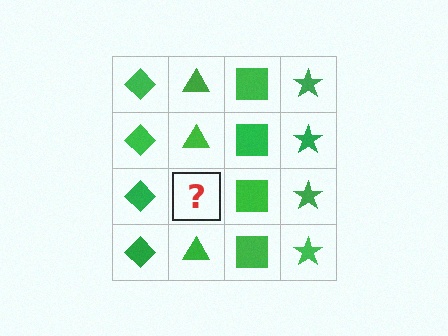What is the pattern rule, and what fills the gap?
The rule is that each column has a consistent shape. The gap should be filled with a green triangle.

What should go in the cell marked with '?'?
The missing cell should contain a green triangle.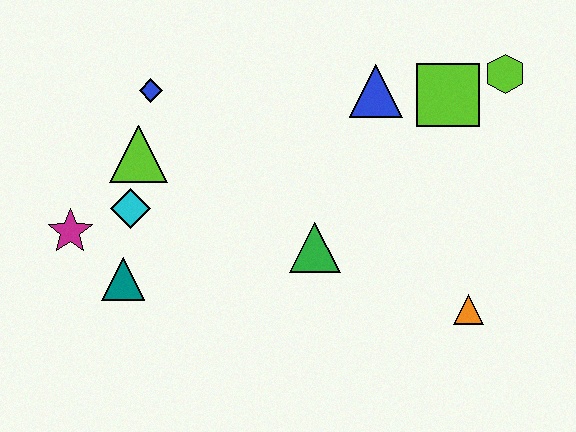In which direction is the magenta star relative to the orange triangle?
The magenta star is to the left of the orange triangle.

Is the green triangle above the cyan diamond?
No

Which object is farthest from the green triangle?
The lime hexagon is farthest from the green triangle.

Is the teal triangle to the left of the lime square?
Yes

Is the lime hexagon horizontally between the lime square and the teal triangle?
No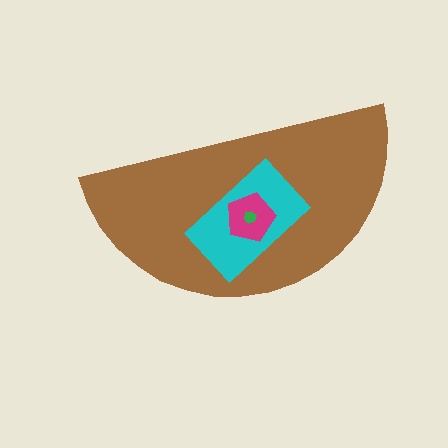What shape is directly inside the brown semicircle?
The cyan rectangle.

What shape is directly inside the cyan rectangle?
The magenta pentagon.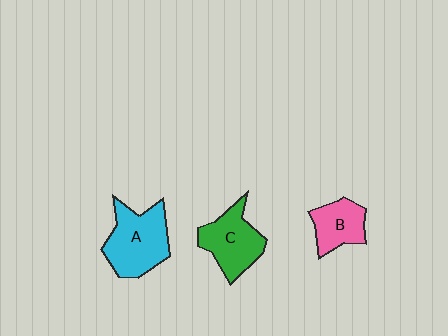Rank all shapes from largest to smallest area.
From largest to smallest: A (cyan), C (green), B (pink).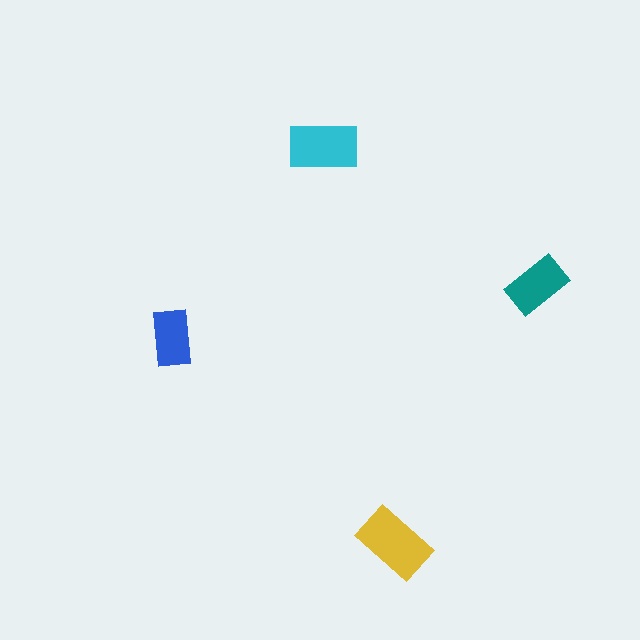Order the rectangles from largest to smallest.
the yellow one, the cyan one, the teal one, the blue one.